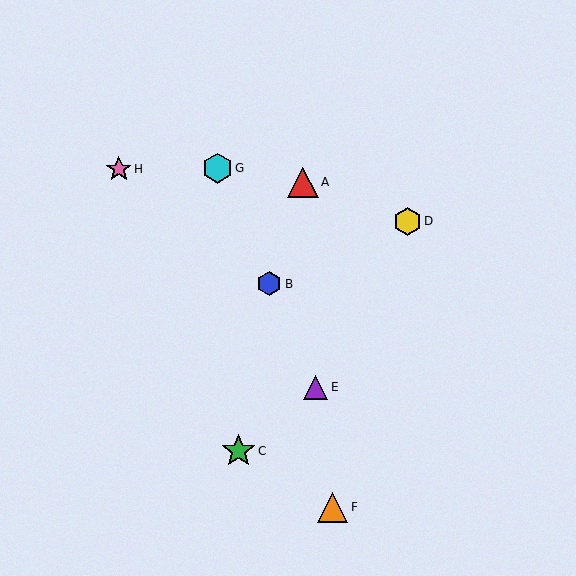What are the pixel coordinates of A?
Object A is at (303, 182).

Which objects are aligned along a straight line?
Objects B, E, G are aligned along a straight line.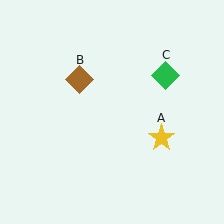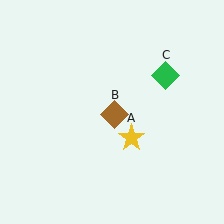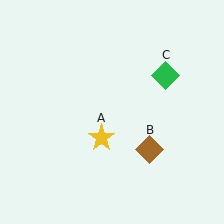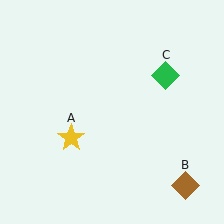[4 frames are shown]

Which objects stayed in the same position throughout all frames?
Green diamond (object C) remained stationary.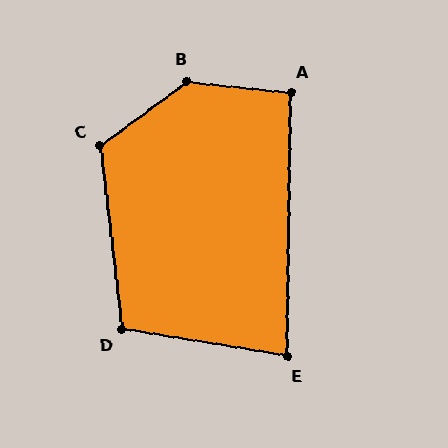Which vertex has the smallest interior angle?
E, at approximately 82 degrees.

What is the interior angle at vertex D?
Approximately 106 degrees (obtuse).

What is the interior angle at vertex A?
Approximately 96 degrees (obtuse).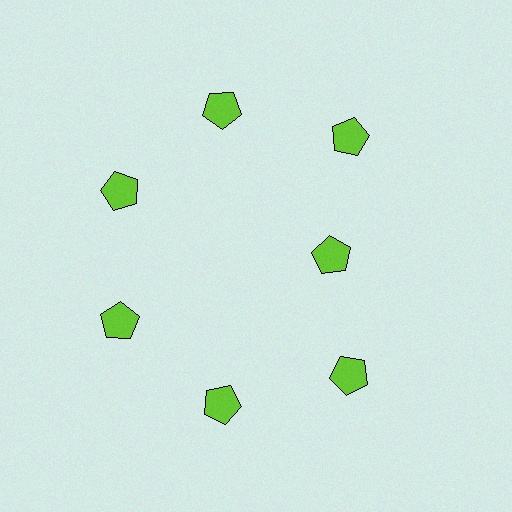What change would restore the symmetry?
The symmetry would be restored by moving it outward, back onto the ring so that all 7 pentagons sit at equal angles and equal distance from the center.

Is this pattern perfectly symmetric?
No. The 7 lime pentagons are arranged in a ring, but one element near the 3 o'clock position is pulled inward toward the center, breaking the 7-fold rotational symmetry.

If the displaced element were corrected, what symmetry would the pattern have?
It would have 7-fold rotational symmetry — the pattern would map onto itself every 51 degrees.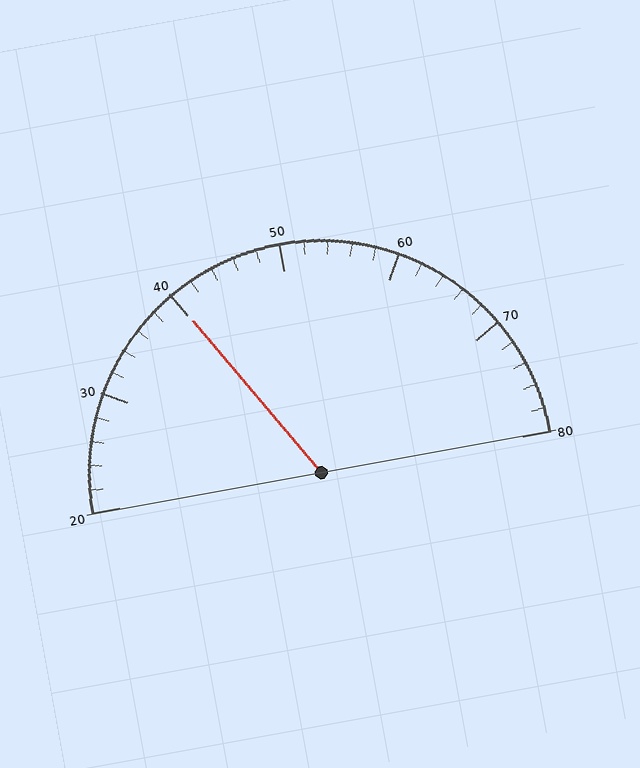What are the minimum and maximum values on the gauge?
The gauge ranges from 20 to 80.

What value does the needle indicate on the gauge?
The needle indicates approximately 40.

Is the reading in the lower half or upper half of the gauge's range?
The reading is in the lower half of the range (20 to 80).